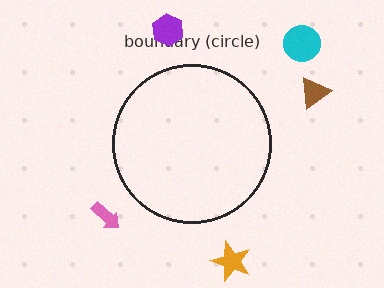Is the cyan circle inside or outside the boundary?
Outside.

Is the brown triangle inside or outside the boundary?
Outside.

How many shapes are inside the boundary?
0 inside, 5 outside.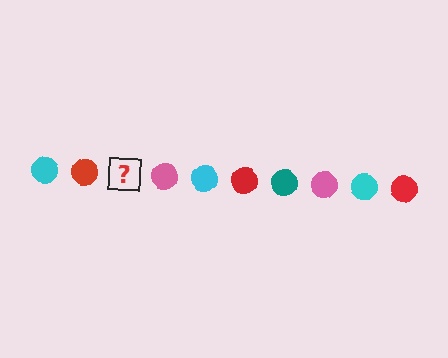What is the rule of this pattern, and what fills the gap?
The rule is that the pattern cycles through cyan, red, teal, pink circles. The gap should be filled with a teal circle.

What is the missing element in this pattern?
The missing element is a teal circle.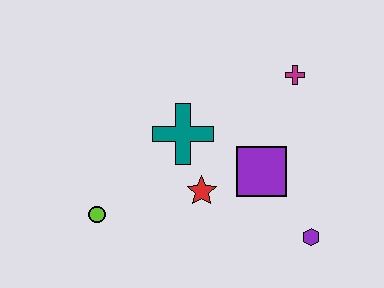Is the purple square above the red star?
Yes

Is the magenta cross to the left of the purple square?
No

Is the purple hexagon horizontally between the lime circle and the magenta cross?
No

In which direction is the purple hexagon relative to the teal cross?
The purple hexagon is to the right of the teal cross.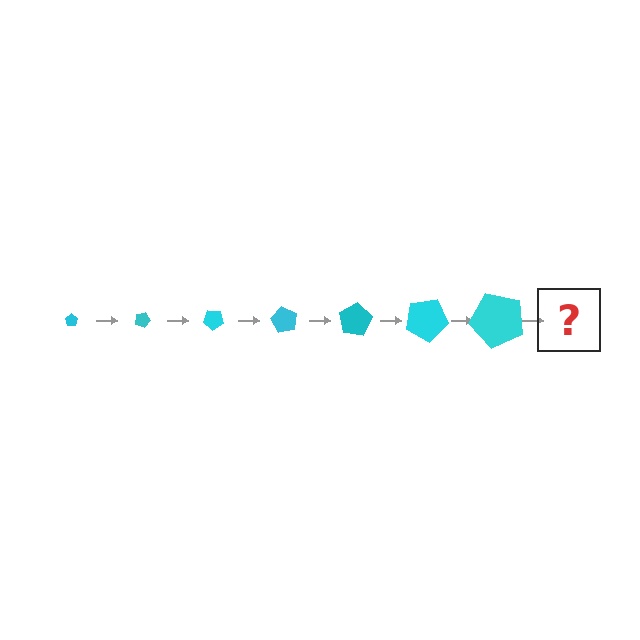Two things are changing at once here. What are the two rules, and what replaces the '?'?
The two rules are that the pentagon grows larger each step and it rotates 20 degrees each step. The '?' should be a pentagon, larger than the previous one and rotated 140 degrees from the start.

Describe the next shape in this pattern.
It should be a pentagon, larger than the previous one and rotated 140 degrees from the start.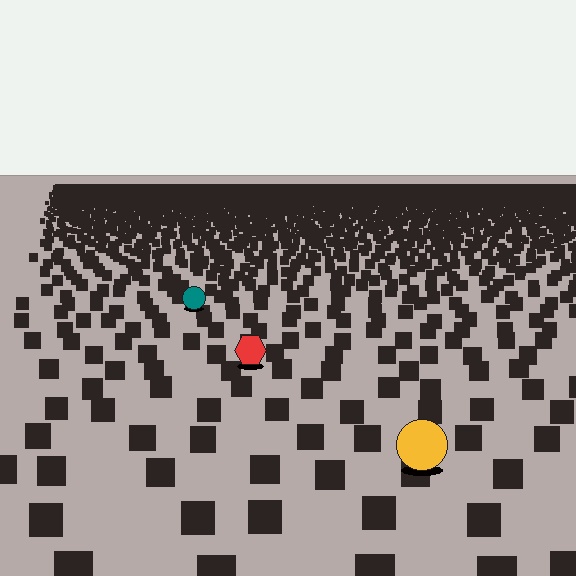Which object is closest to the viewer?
The yellow circle is closest. The texture marks near it are larger and more spread out.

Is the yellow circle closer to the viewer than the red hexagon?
Yes. The yellow circle is closer — you can tell from the texture gradient: the ground texture is coarser near it.